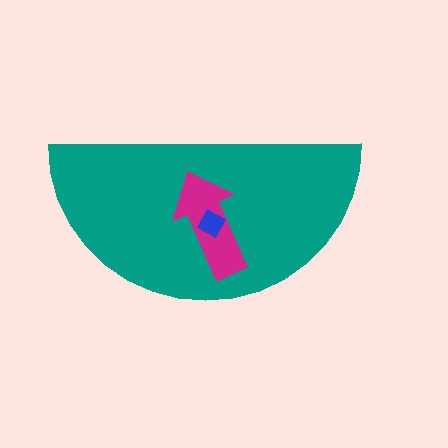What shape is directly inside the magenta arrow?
The blue diamond.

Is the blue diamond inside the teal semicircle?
Yes.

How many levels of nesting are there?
3.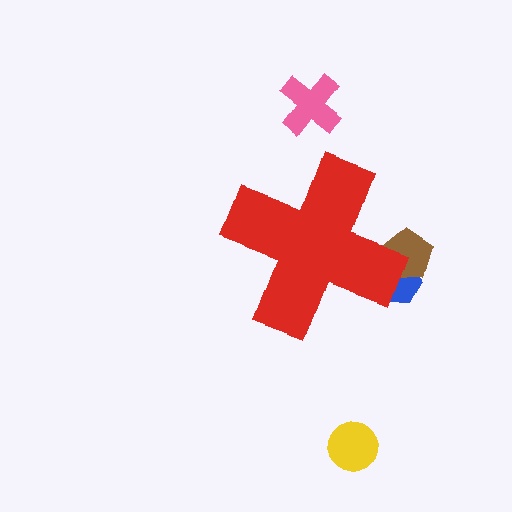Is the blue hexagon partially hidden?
Yes, the blue hexagon is partially hidden behind the red cross.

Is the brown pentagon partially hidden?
Yes, the brown pentagon is partially hidden behind the red cross.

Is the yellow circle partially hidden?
No, the yellow circle is fully visible.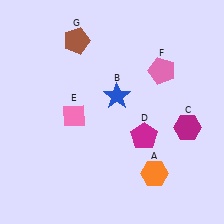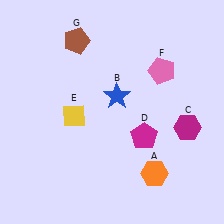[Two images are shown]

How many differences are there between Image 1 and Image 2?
There is 1 difference between the two images.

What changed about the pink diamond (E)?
In Image 1, E is pink. In Image 2, it changed to yellow.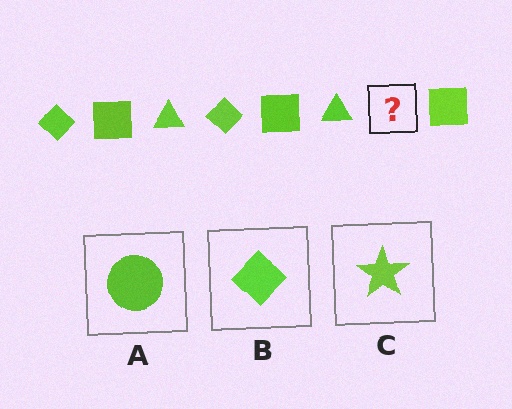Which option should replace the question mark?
Option B.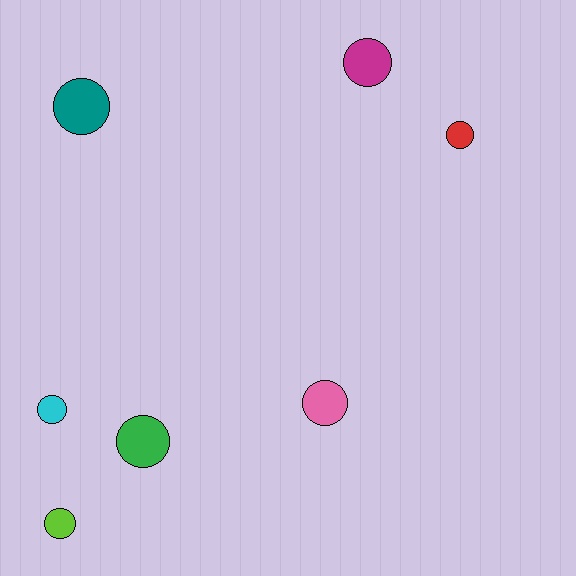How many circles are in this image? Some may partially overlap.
There are 7 circles.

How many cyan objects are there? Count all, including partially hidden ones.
There is 1 cyan object.